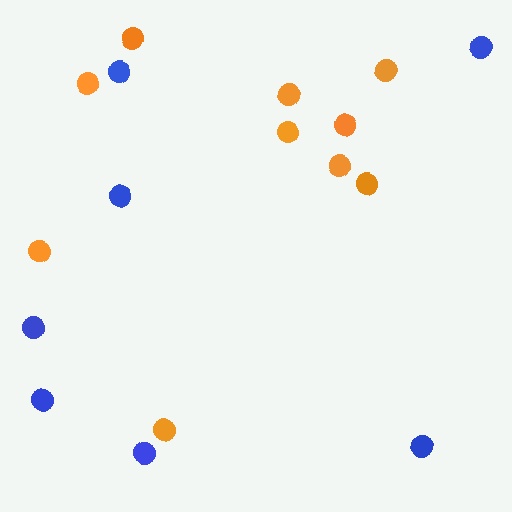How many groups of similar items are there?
There are 2 groups: one group of orange circles (10) and one group of blue circles (7).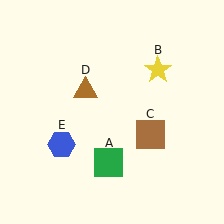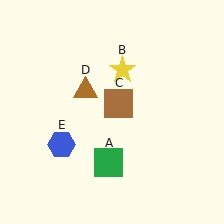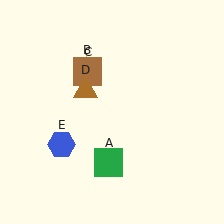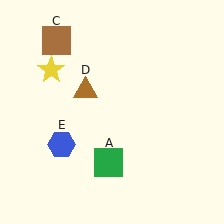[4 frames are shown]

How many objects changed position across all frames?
2 objects changed position: yellow star (object B), brown square (object C).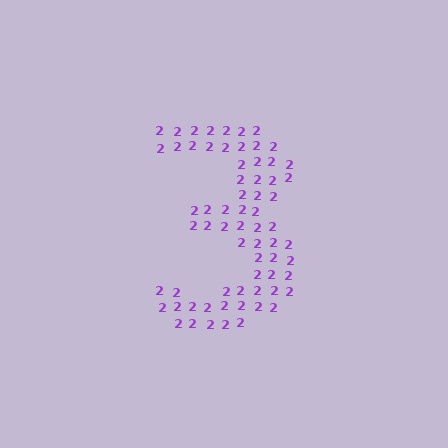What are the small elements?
The small elements are digit 2's.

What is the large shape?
The large shape is the digit 3.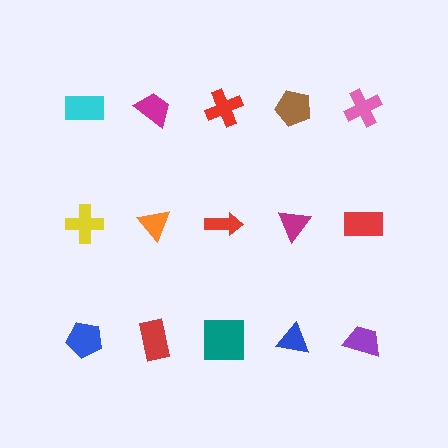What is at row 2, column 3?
A red arrow.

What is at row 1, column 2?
A magenta trapezoid.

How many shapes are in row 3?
5 shapes.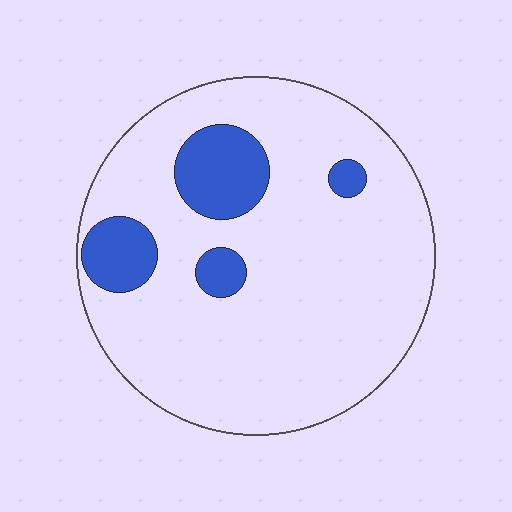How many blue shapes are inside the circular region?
4.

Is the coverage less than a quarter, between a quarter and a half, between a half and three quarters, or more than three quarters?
Less than a quarter.